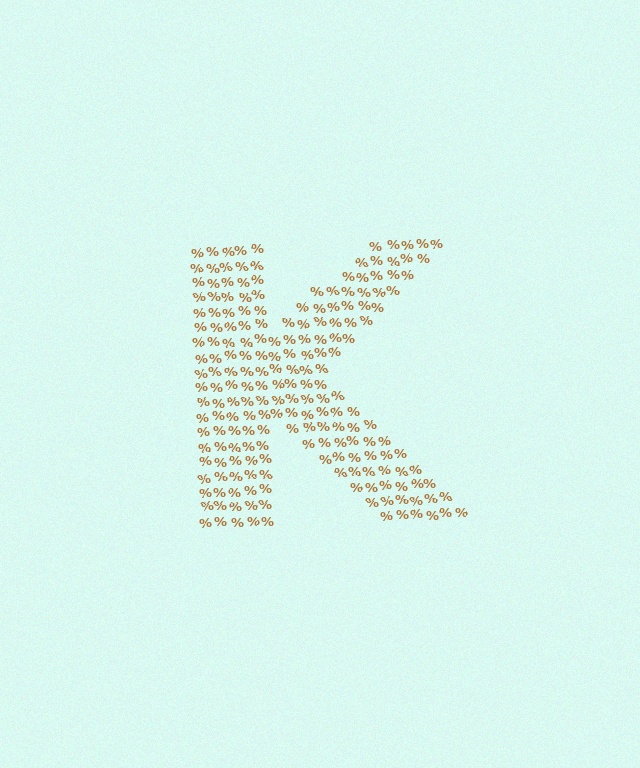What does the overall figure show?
The overall figure shows the letter K.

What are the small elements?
The small elements are percent signs.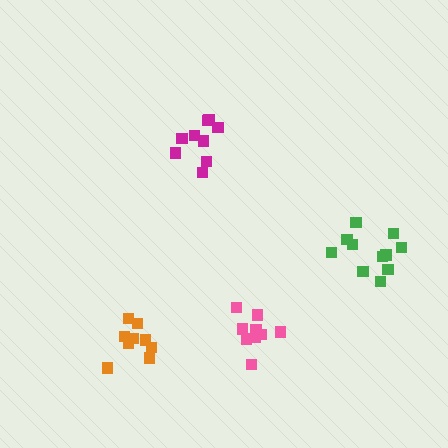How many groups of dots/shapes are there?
There are 4 groups.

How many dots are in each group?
Group 1: 11 dots, Group 2: 9 dots, Group 3: 9 dots, Group 4: 9 dots (38 total).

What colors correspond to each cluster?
The clusters are colored: green, magenta, orange, pink.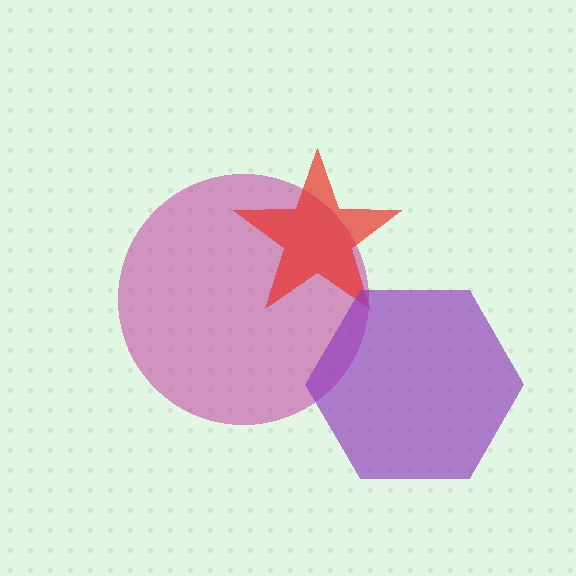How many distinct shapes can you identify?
There are 3 distinct shapes: a magenta circle, a red star, a purple hexagon.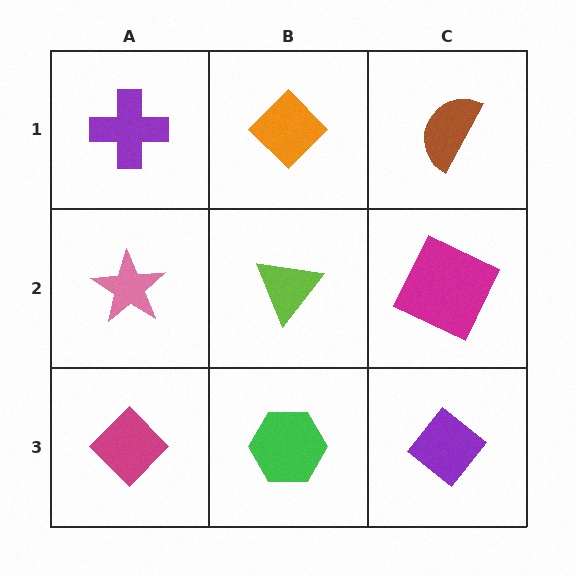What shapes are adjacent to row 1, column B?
A lime triangle (row 2, column B), a purple cross (row 1, column A), a brown semicircle (row 1, column C).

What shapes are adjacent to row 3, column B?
A lime triangle (row 2, column B), a magenta diamond (row 3, column A), a purple diamond (row 3, column C).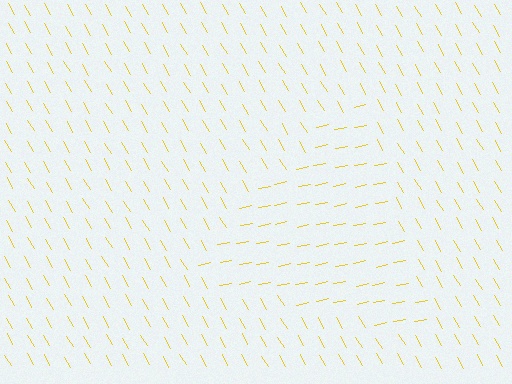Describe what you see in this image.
The image is filled with small yellow line segments. A triangle region in the image has lines oriented differently from the surrounding lines, creating a visible texture boundary.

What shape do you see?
I see a triangle.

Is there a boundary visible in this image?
Yes, there is a texture boundary formed by a change in line orientation.